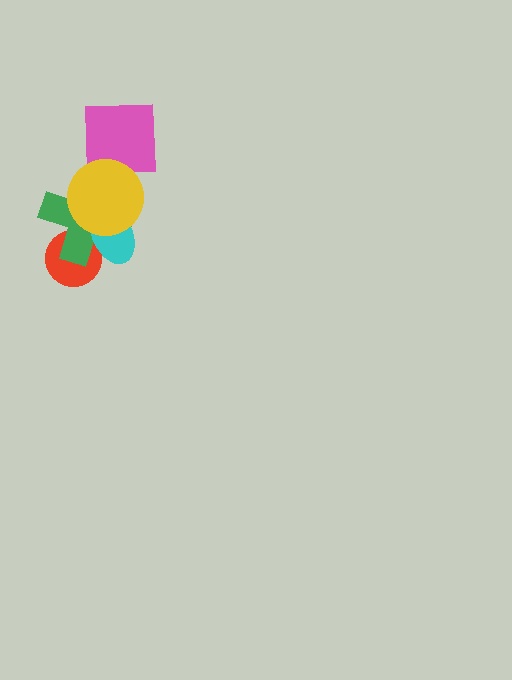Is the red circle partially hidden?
Yes, it is partially covered by another shape.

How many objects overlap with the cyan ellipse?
3 objects overlap with the cyan ellipse.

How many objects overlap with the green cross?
3 objects overlap with the green cross.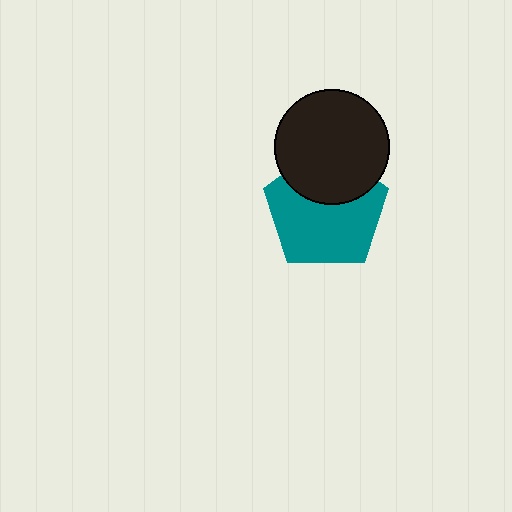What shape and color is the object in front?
The object in front is a black circle.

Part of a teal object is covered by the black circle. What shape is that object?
It is a pentagon.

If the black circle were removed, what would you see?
You would see the complete teal pentagon.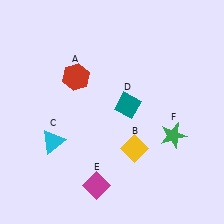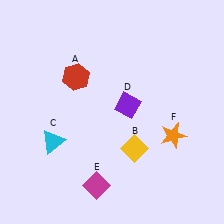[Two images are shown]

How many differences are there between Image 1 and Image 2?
There are 2 differences between the two images.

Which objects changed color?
D changed from teal to purple. F changed from green to orange.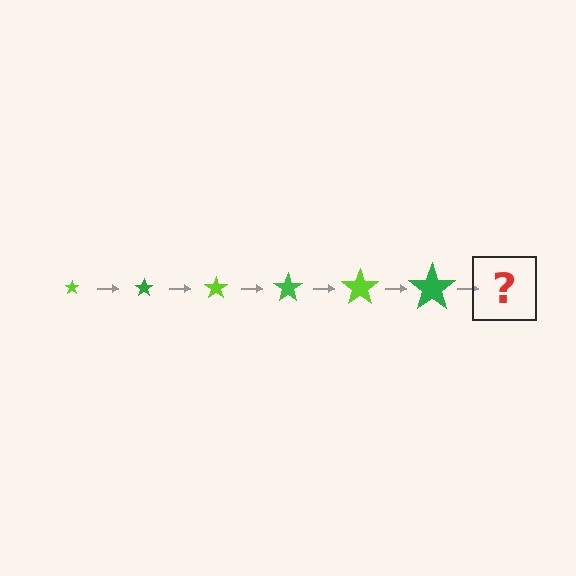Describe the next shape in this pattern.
It should be a lime star, larger than the previous one.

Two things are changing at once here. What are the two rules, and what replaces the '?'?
The two rules are that the star grows larger each step and the color cycles through lime and green. The '?' should be a lime star, larger than the previous one.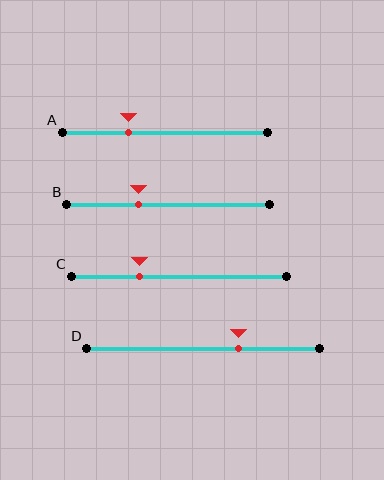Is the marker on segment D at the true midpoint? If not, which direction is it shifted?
No, the marker on segment D is shifted to the right by about 15% of the segment length.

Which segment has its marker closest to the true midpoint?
Segment B has its marker closest to the true midpoint.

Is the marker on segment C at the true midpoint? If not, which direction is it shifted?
No, the marker on segment C is shifted to the left by about 18% of the segment length.